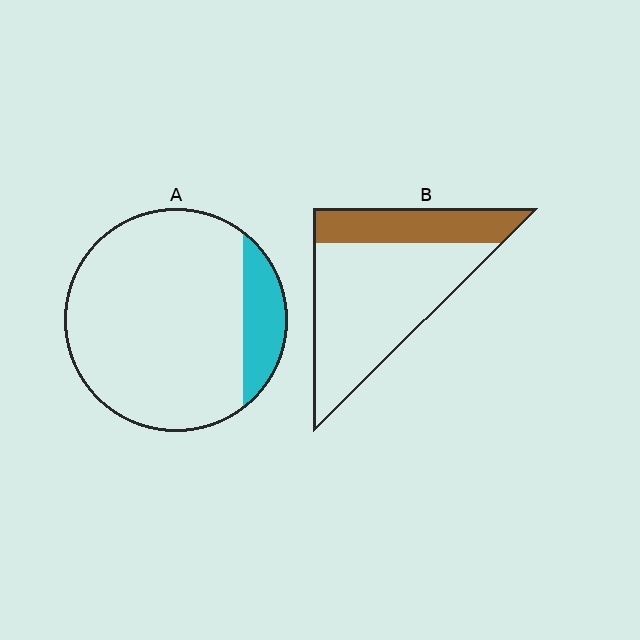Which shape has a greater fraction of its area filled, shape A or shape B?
Shape B.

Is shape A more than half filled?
No.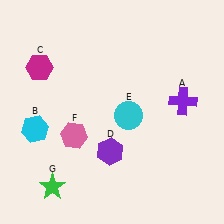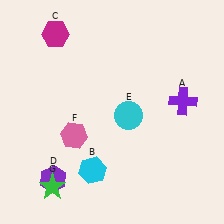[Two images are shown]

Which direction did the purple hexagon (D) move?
The purple hexagon (D) moved left.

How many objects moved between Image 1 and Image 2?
3 objects moved between the two images.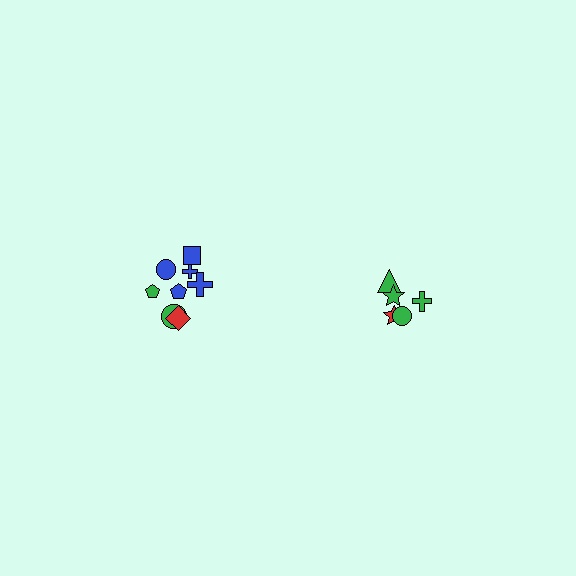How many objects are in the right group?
There are 5 objects.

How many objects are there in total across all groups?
There are 13 objects.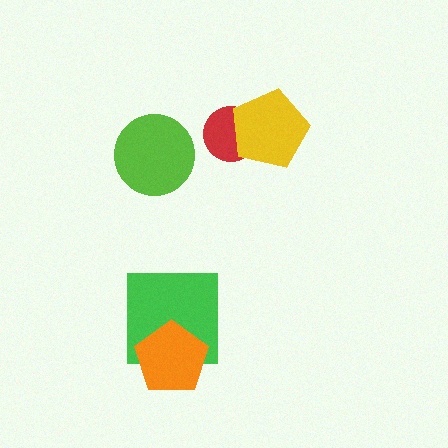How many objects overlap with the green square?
1 object overlaps with the green square.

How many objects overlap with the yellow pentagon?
1 object overlaps with the yellow pentagon.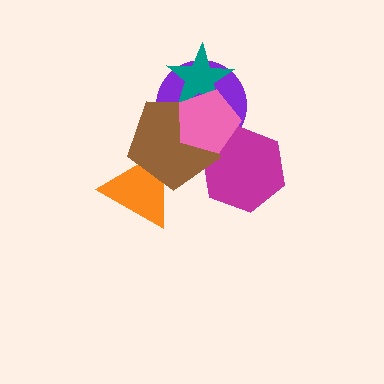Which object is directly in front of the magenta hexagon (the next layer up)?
The brown pentagon is directly in front of the magenta hexagon.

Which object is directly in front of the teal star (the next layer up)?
The brown pentagon is directly in front of the teal star.